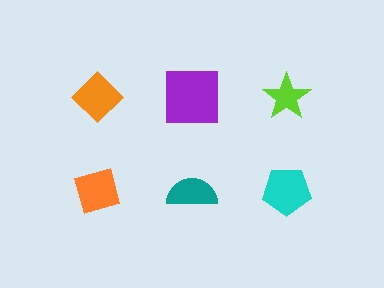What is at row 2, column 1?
An orange diamond.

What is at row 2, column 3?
A cyan pentagon.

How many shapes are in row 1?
3 shapes.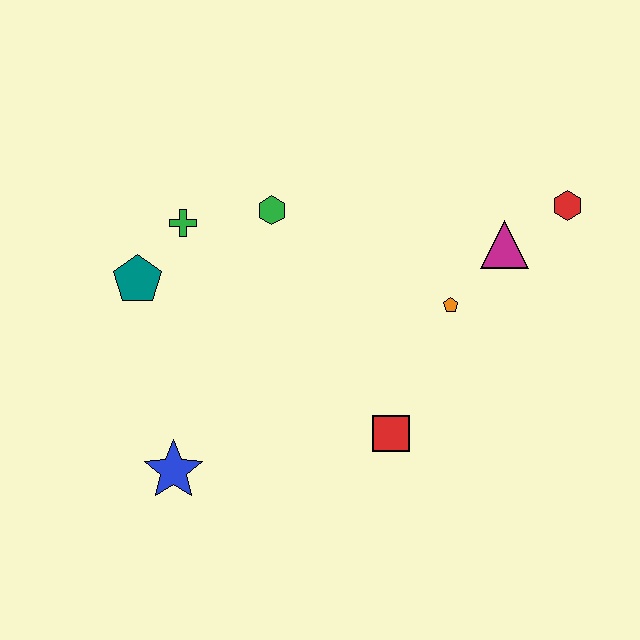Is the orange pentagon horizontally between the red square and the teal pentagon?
No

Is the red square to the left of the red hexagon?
Yes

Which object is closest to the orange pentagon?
The magenta triangle is closest to the orange pentagon.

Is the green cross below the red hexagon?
Yes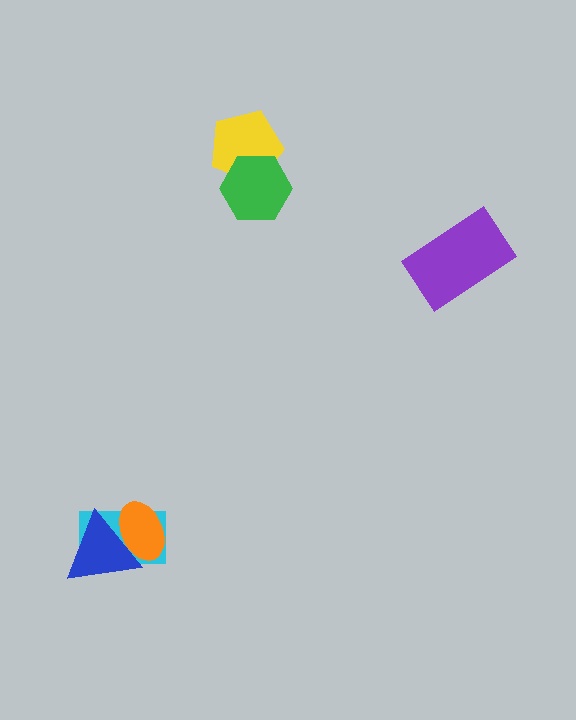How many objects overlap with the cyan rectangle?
2 objects overlap with the cyan rectangle.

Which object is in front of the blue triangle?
The orange ellipse is in front of the blue triangle.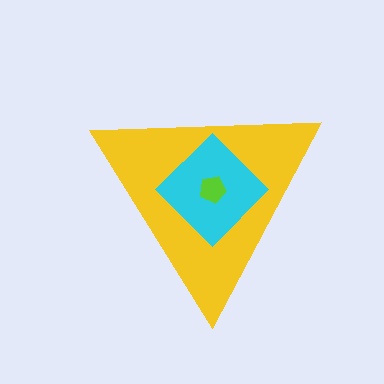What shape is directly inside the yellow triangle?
The cyan diamond.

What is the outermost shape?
The yellow triangle.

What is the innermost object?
The lime pentagon.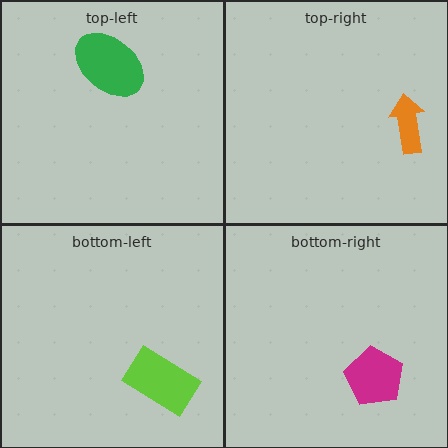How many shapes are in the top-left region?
1.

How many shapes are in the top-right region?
1.